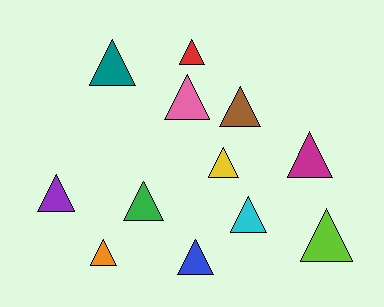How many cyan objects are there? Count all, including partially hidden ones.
There is 1 cyan object.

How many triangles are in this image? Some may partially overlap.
There are 12 triangles.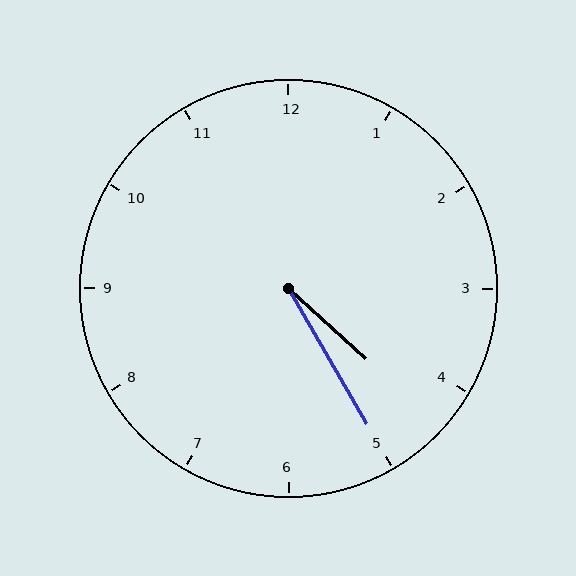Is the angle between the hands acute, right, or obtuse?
It is acute.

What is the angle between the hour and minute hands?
Approximately 18 degrees.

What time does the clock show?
4:25.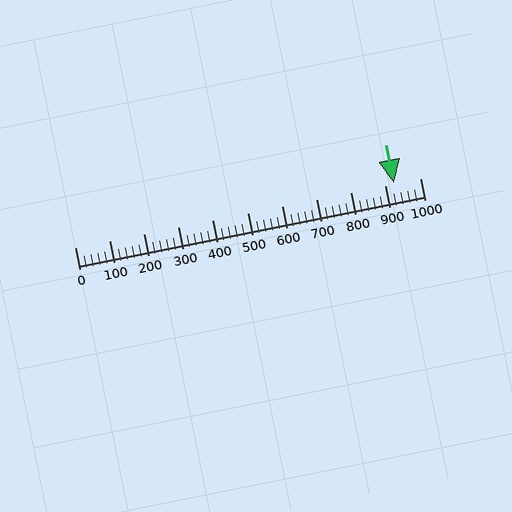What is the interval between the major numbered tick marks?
The major tick marks are spaced 100 units apart.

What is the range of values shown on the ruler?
The ruler shows values from 0 to 1000.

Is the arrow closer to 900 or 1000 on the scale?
The arrow is closer to 900.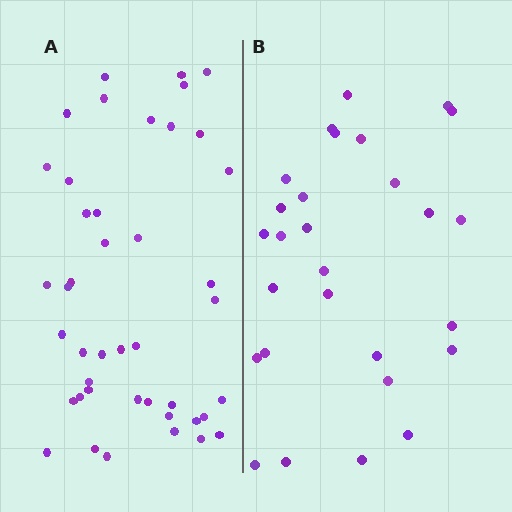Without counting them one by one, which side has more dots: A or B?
Region A (the left region) has more dots.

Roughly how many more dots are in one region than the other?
Region A has approximately 15 more dots than region B.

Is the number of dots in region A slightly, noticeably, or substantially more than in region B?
Region A has substantially more. The ratio is roughly 1.5 to 1.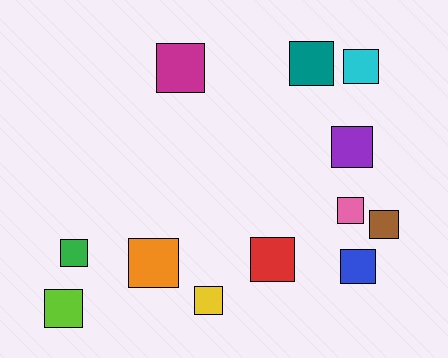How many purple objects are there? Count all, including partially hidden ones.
There is 1 purple object.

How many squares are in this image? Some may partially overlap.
There are 12 squares.